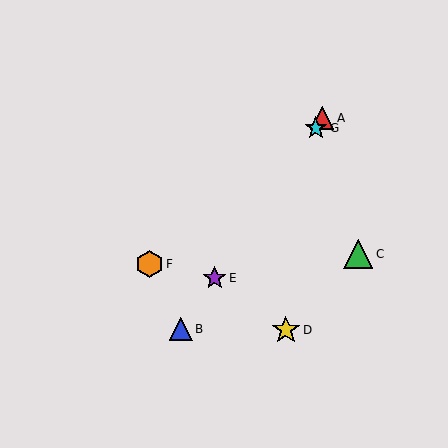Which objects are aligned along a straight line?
Objects A, B, E, G are aligned along a straight line.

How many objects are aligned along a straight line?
4 objects (A, B, E, G) are aligned along a straight line.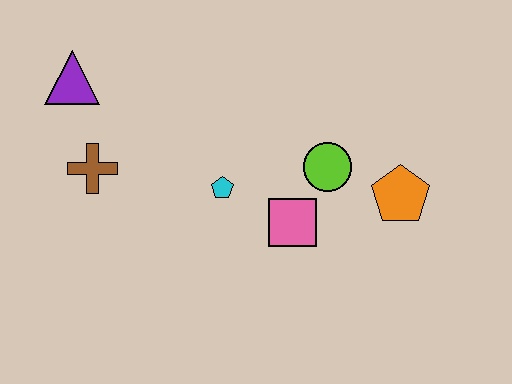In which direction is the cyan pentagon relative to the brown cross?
The cyan pentagon is to the right of the brown cross.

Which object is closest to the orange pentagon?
The lime circle is closest to the orange pentagon.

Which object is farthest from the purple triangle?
The orange pentagon is farthest from the purple triangle.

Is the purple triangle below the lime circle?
No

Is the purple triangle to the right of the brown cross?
No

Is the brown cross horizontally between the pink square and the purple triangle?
Yes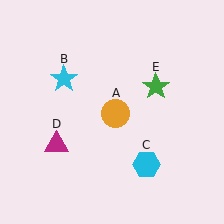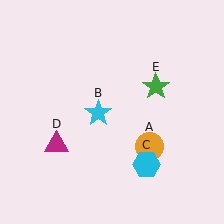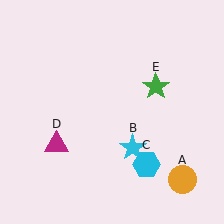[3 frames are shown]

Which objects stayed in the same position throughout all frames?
Cyan hexagon (object C) and magenta triangle (object D) and green star (object E) remained stationary.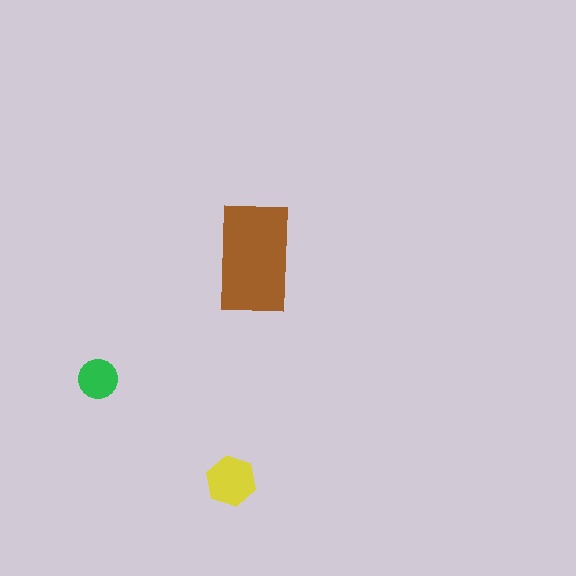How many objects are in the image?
There are 3 objects in the image.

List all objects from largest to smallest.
The brown rectangle, the yellow hexagon, the green circle.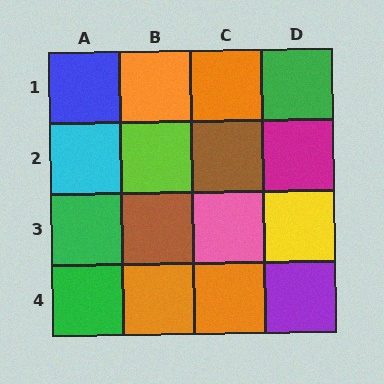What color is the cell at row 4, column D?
Purple.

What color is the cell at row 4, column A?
Green.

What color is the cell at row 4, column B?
Orange.